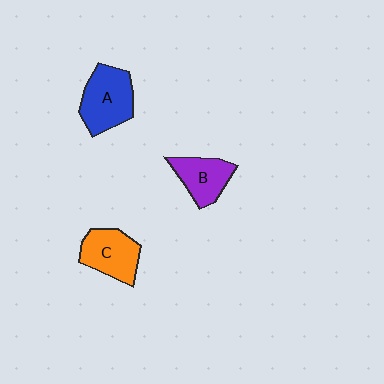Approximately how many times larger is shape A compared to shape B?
Approximately 1.3 times.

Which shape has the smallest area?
Shape B (purple).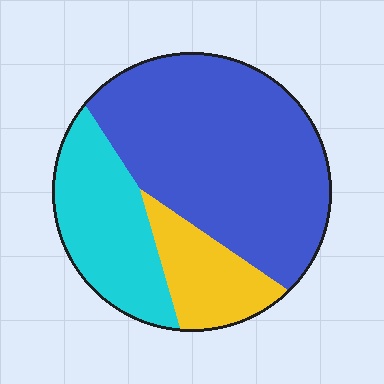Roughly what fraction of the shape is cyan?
Cyan covers 25% of the shape.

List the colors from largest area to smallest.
From largest to smallest: blue, cyan, yellow.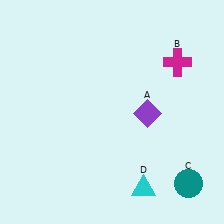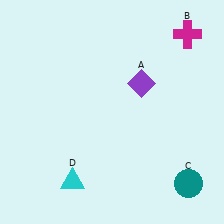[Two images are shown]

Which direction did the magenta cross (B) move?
The magenta cross (B) moved up.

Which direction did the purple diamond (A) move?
The purple diamond (A) moved up.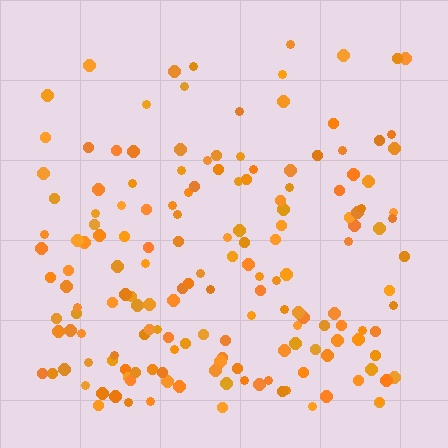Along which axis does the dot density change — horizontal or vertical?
Vertical.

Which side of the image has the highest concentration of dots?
The bottom.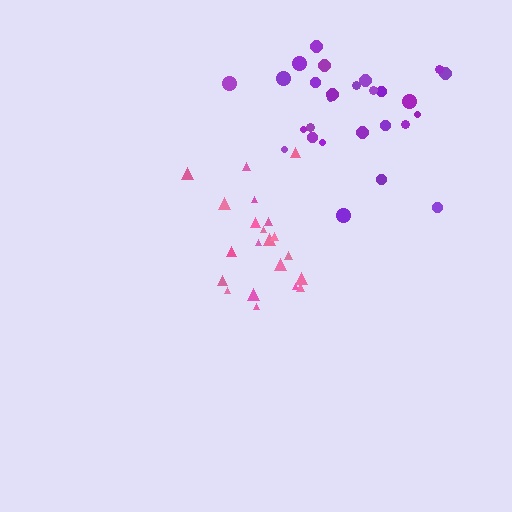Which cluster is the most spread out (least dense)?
Pink.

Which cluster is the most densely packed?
Purple.